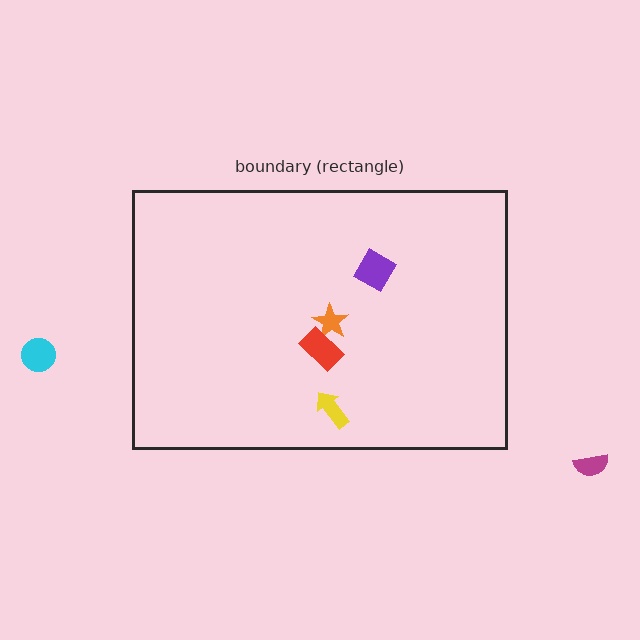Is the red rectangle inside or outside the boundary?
Inside.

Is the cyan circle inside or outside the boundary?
Outside.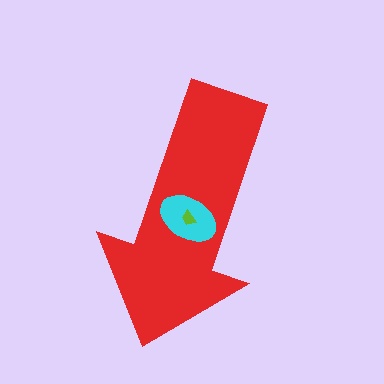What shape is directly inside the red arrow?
The cyan ellipse.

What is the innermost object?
The lime trapezoid.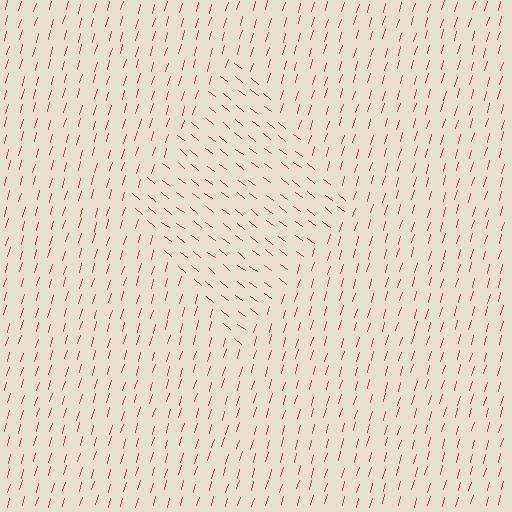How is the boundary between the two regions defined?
The boundary is defined purely by a change in line orientation (approximately 68 degrees difference). All lines are the same color and thickness.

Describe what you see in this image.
The image is filled with small red line segments. A diamond region in the image has lines oriented differently from the surrounding lines, creating a visible texture boundary.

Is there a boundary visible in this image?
Yes, there is a texture boundary formed by a change in line orientation.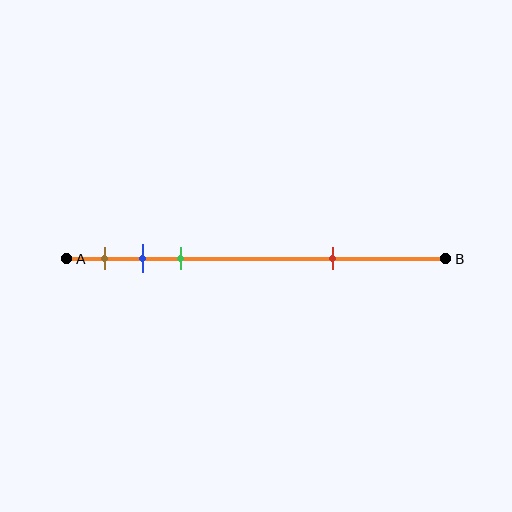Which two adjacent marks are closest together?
The blue and green marks are the closest adjacent pair.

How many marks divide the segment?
There are 4 marks dividing the segment.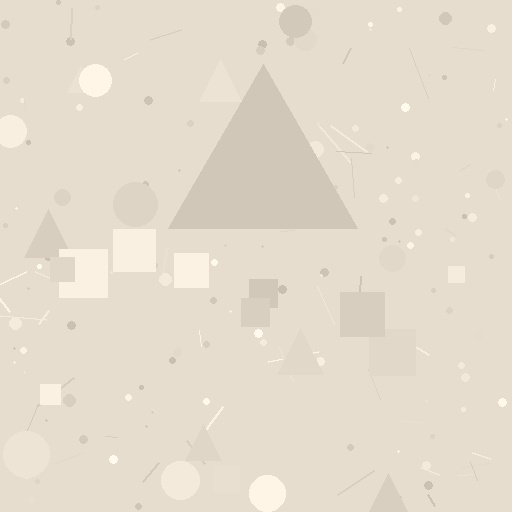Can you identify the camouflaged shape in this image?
The camouflaged shape is a triangle.